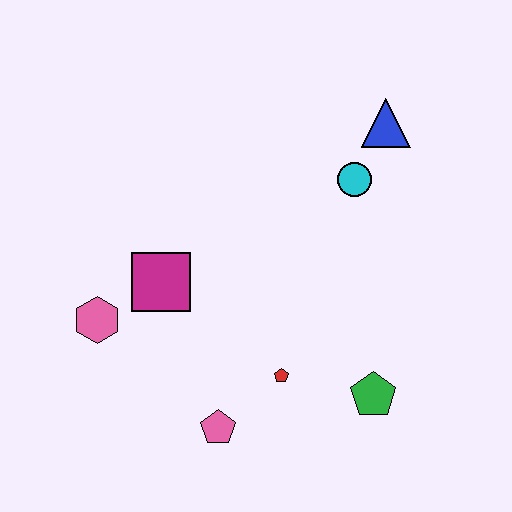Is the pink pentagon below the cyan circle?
Yes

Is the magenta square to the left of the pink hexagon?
No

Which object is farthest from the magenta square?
The blue triangle is farthest from the magenta square.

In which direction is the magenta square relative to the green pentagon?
The magenta square is to the left of the green pentagon.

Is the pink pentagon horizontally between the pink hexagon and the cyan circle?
Yes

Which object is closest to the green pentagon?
The red pentagon is closest to the green pentagon.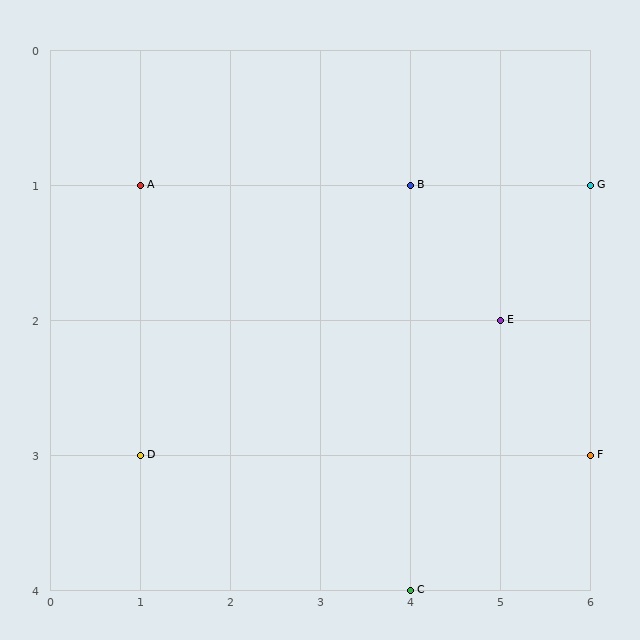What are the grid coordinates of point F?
Point F is at grid coordinates (6, 3).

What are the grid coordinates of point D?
Point D is at grid coordinates (1, 3).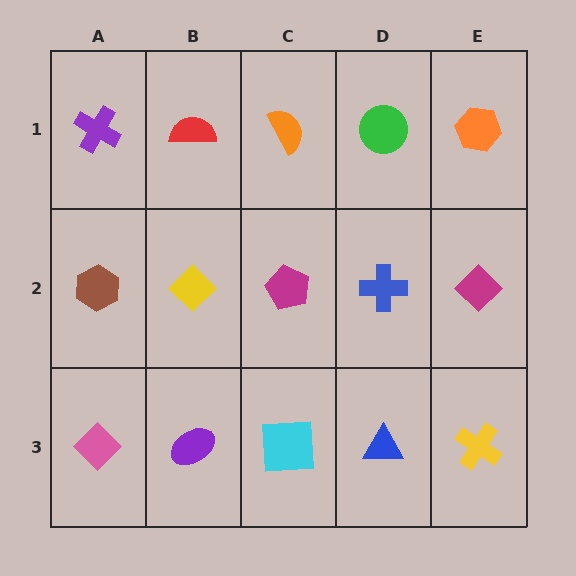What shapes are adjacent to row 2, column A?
A purple cross (row 1, column A), a pink diamond (row 3, column A), a yellow diamond (row 2, column B).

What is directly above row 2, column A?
A purple cross.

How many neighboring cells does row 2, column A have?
3.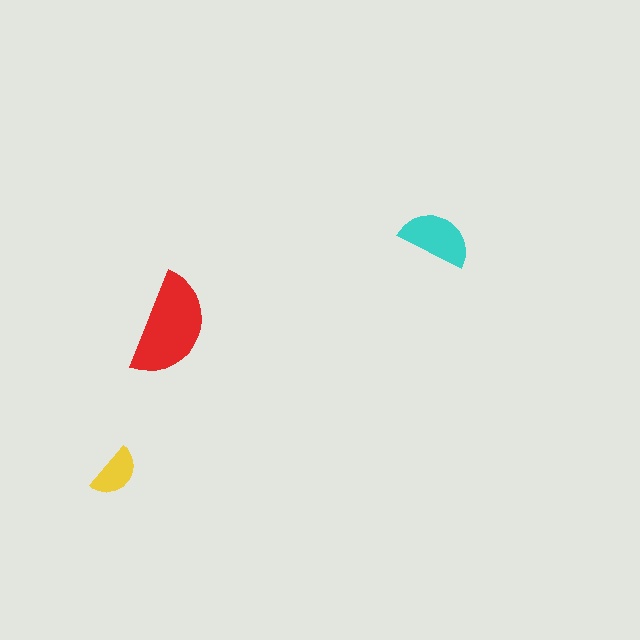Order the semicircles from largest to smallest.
the red one, the cyan one, the yellow one.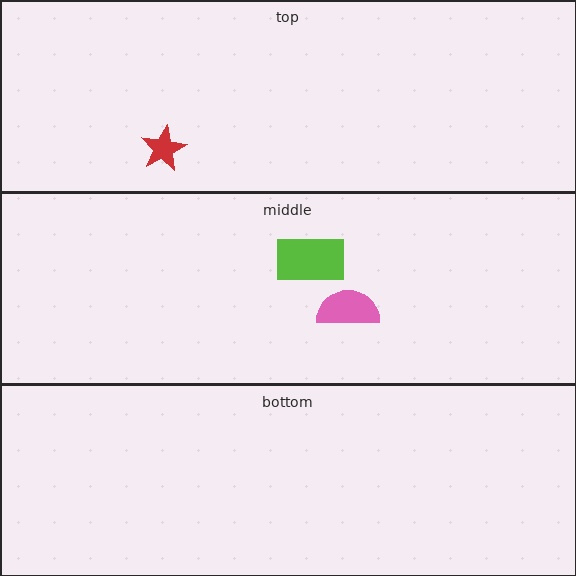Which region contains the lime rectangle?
The middle region.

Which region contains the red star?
The top region.